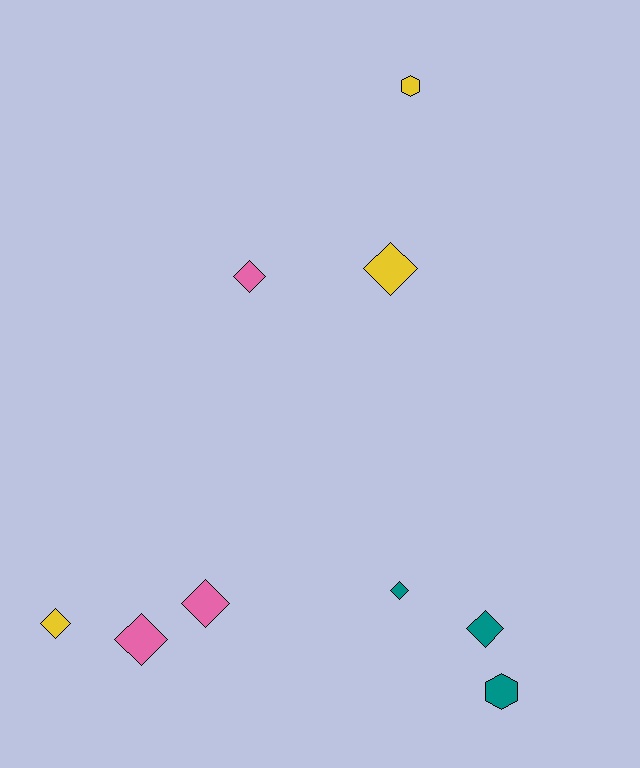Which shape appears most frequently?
Diamond, with 7 objects.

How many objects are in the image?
There are 9 objects.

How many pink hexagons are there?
There are no pink hexagons.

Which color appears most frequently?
Yellow, with 3 objects.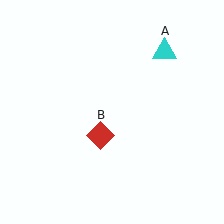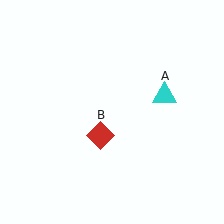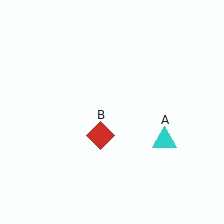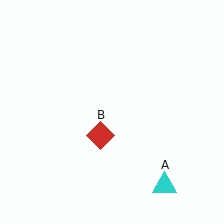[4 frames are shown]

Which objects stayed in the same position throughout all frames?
Red diamond (object B) remained stationary.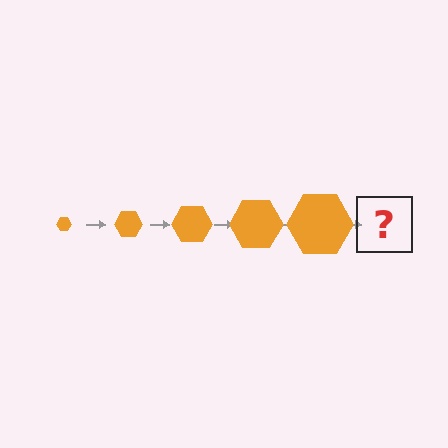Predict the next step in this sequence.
The next step is an orange hexagon, larger than the previous one.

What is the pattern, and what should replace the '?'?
The pattern is that the hexagon gets progressively larger each step. The '?' should be an orange hexagon, larger than the previous one.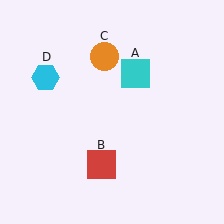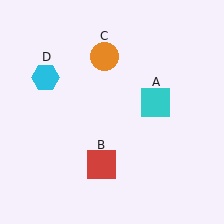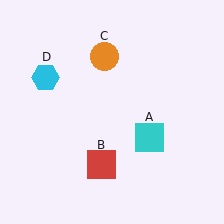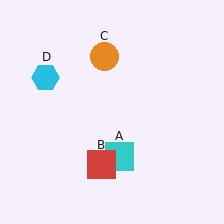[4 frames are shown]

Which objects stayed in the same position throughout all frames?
Red square (object B) and orange circle (object C) and cyan hexagon (object D) remained stationary.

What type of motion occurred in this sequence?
The cyan square (object A) rotated clockwise around the center of the scene.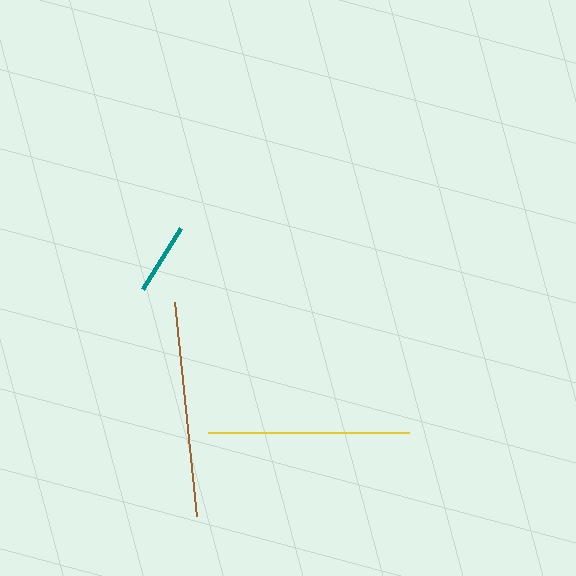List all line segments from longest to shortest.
From longest to shortest: brown, yellow, teal.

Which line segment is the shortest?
The teal line is the shortest at approximately 73 pixels.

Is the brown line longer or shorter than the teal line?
The brown line is longer than the teal line.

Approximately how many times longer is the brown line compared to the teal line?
The brown line is approximately 3.0 times the length of the teal line.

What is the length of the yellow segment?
The yellow segment is approximately 200 pixels long.